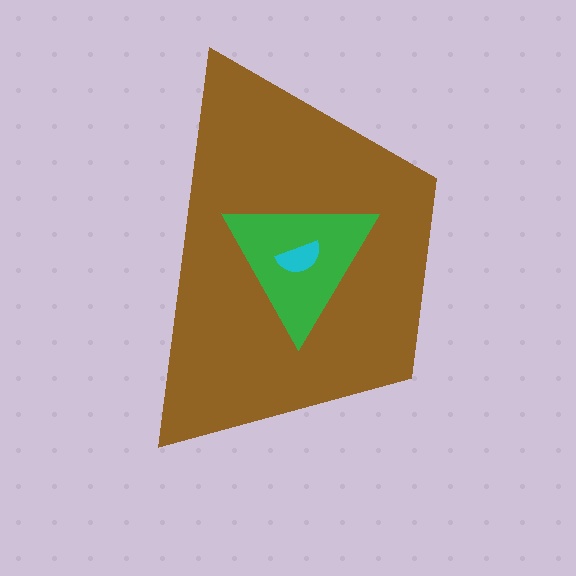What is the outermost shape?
The brown trapezoid.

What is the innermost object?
The cyan semicircle.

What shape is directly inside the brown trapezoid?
The green triangle.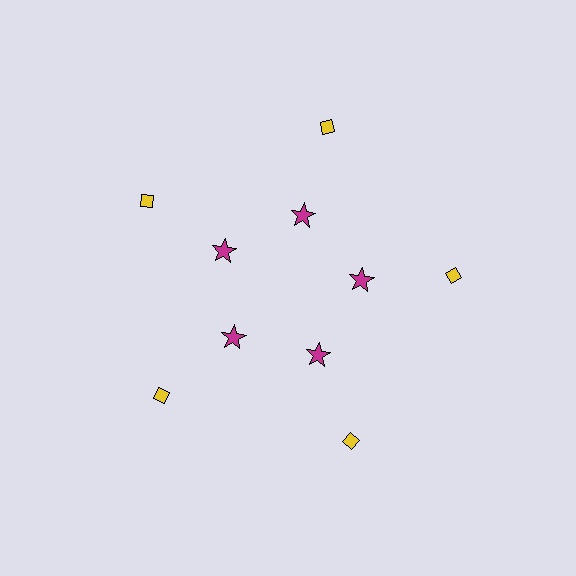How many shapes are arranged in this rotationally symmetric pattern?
There are 10 shapes, arranged in 5 groups of 2.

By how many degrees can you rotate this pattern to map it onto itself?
The pattern maps onto itself every 72 degrees of rotation.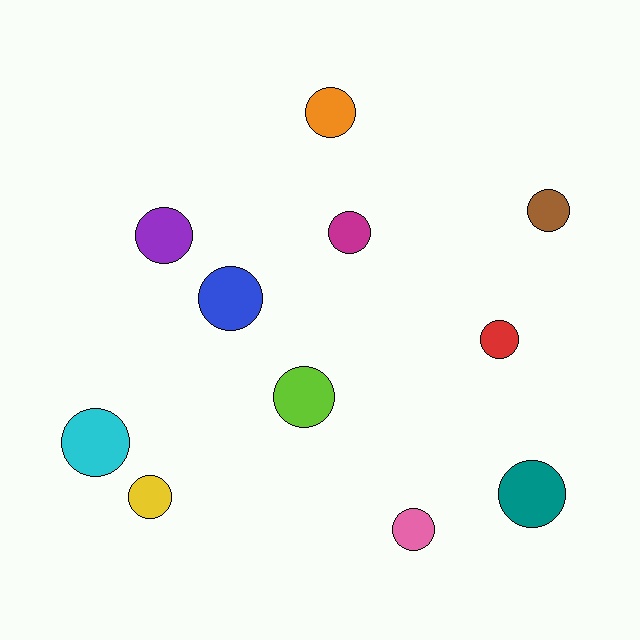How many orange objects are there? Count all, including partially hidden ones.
There is 1 orange object.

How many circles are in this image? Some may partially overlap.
There are 11 circles.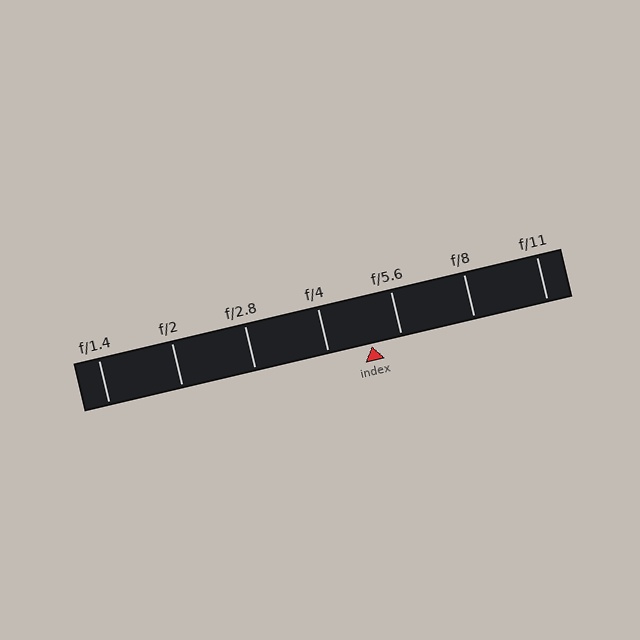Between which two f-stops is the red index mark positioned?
The index mark is between f/4 and f/5.6.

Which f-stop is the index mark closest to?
The index mark is closest to f/5.6.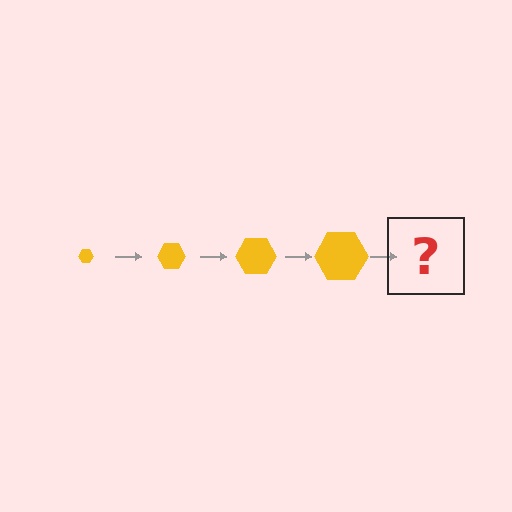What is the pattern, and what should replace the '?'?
The pattern is that the hexagon gets progressively larger each step. The '?' should be a yellow hexagon, larger than the previous one.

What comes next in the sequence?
The next element should be a yellow hexagon, larger than the previous one.